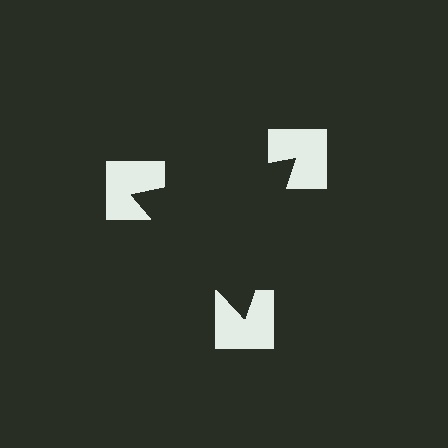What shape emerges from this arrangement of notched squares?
An illusory triangle — its edges are inferred from the aligned wedge cuts in the notched squares, not physically drawn.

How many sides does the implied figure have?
3 sides.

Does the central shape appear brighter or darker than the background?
It typically appears slightly darker than the background, even though no actual brightness change is drawn.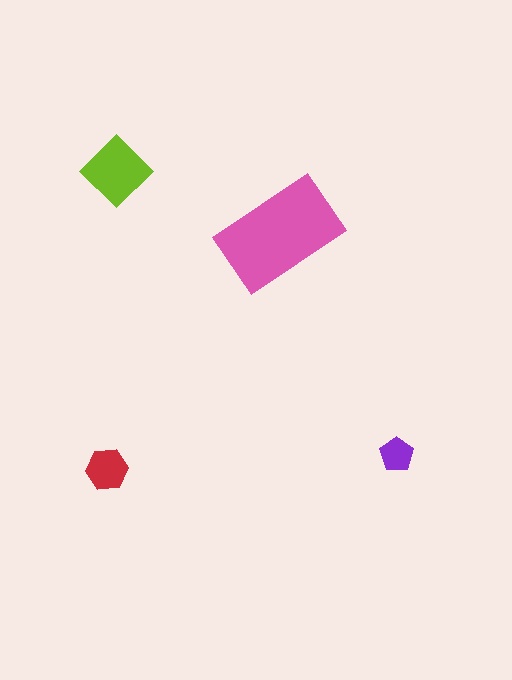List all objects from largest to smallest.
The pink rectangle, the lime diamond, the red hexagon, the purple pentagon.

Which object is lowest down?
The red hexagon is bottommost.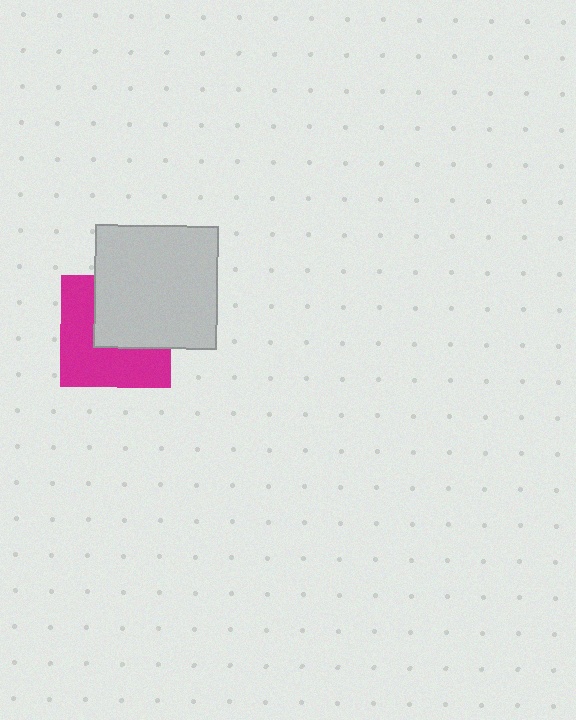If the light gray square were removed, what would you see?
You would see the complete magenta square.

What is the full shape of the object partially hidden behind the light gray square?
The partially hidden object is a magenta square.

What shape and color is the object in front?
The object in front is a light gray square.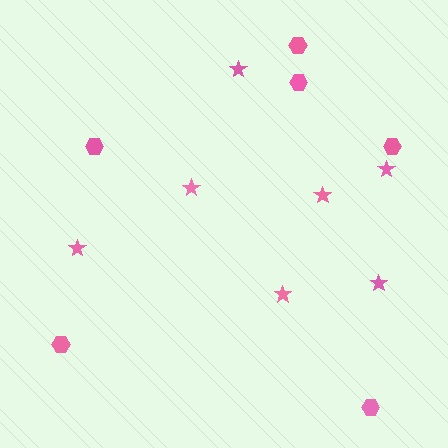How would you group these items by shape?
There are 2 groups: one group of stars (7) and one group of hexagons (6).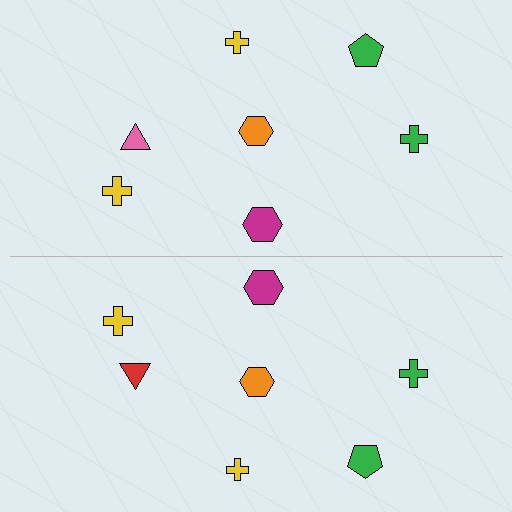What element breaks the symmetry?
The red triangle on the bottom side breaks the symmetry — its mirror counterpart is pink.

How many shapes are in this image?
There are 14 shapes in this image.